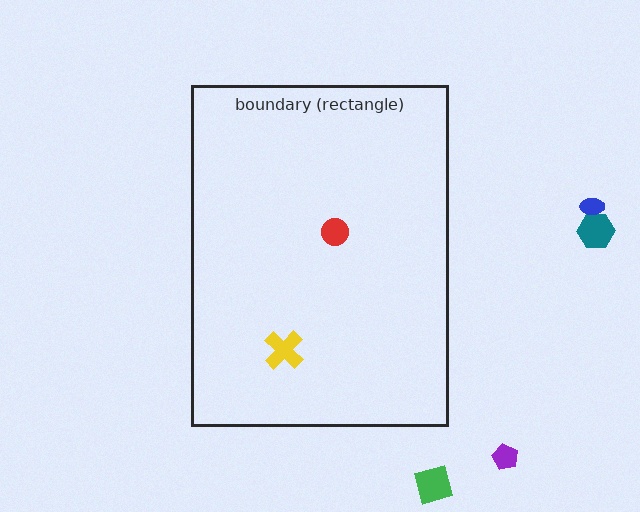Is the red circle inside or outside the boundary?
Inside.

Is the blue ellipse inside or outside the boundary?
Outside.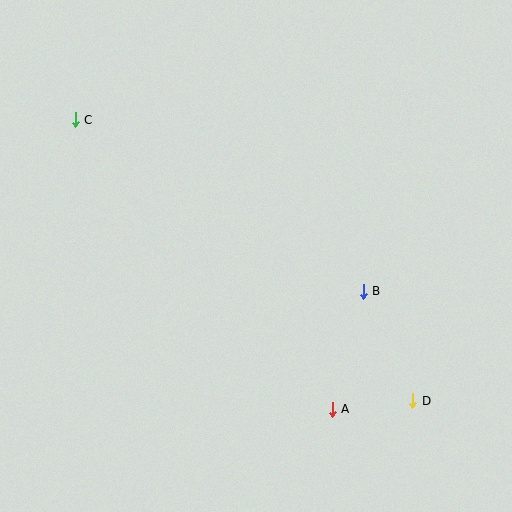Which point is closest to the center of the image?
Point B at (363, 291) is closest to the center.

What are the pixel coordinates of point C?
Point C is at (75, 120).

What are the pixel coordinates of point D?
Point D is at (413, 401).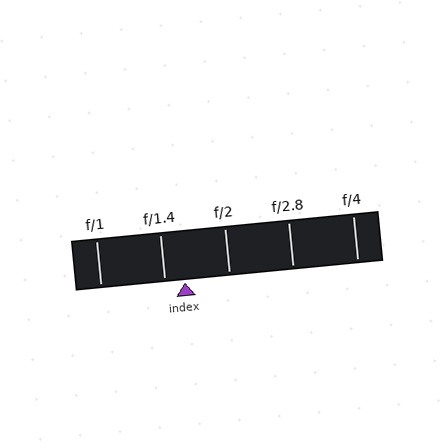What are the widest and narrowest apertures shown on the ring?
The widest aperture shown is f/1 and the narrowest is f/4.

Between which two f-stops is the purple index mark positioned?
The index mark is between f/1.4 and f/2.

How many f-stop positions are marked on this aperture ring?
There are 5 f-stop positions marked.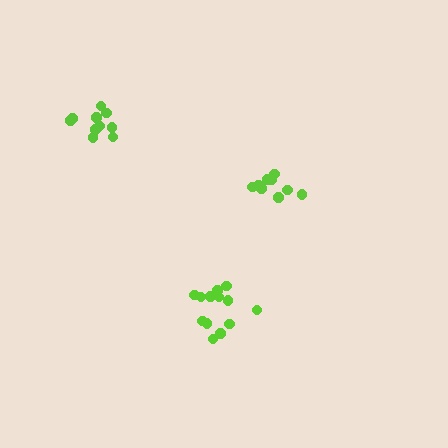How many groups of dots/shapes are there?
There are 3 groups.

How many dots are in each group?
Group 1: 13 dots, Group 2: 10 dots, Group 3: 9 dots (32 total).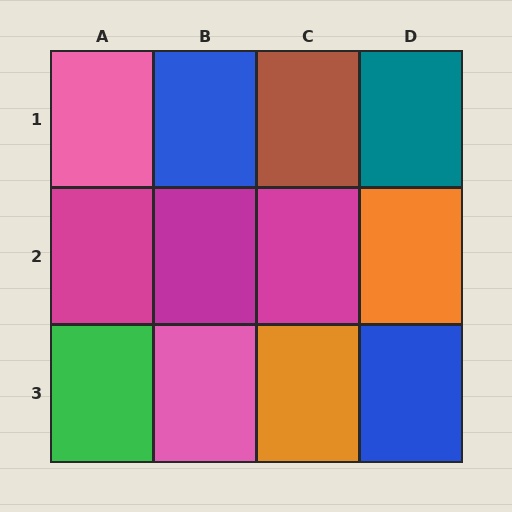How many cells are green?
1 cell is green.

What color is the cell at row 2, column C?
Magenta.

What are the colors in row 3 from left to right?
Green, pink, orange, blue.